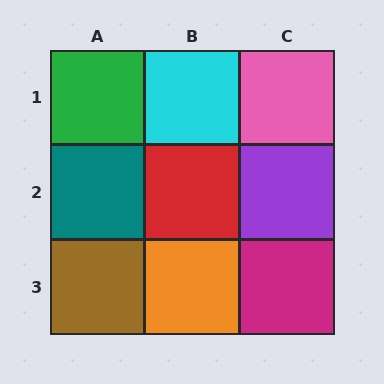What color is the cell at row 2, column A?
Teal.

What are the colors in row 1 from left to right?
Green, cyan, pink.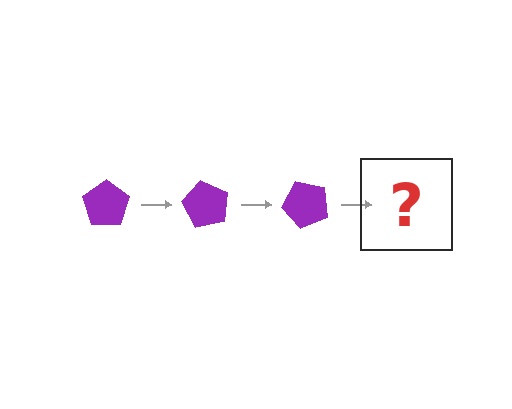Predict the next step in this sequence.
The next step is a purple pentagon rotated 180 degrees.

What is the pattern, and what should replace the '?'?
The pattern is that the pentagon rotates 60 degrees each step. The '?' should be a purple pentagon rotated 180 degrees.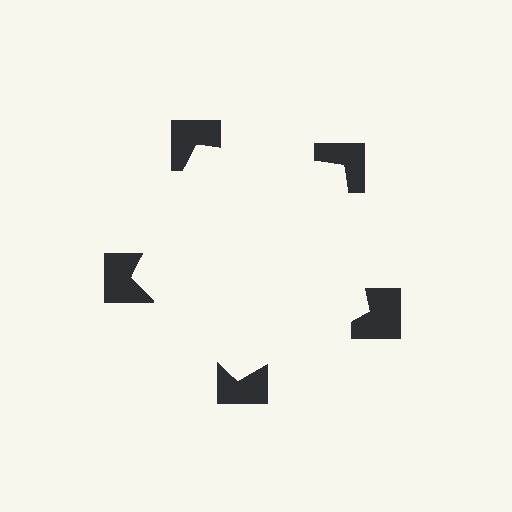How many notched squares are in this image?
There are 5 — one at each vertex of the illusory pentagon.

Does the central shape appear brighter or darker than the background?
It typically appears slightly brighter than the background, even though no actual brightness change is drawn.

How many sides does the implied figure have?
5 sides.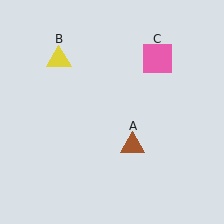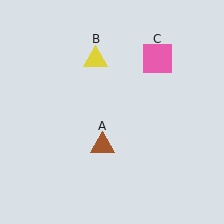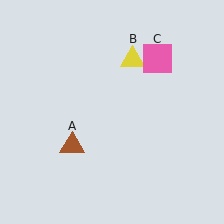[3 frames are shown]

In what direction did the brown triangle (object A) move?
The brown triangle (object A) moved left.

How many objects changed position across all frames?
2 objects changed position: brown triangle (object A), yellow triangle (object B).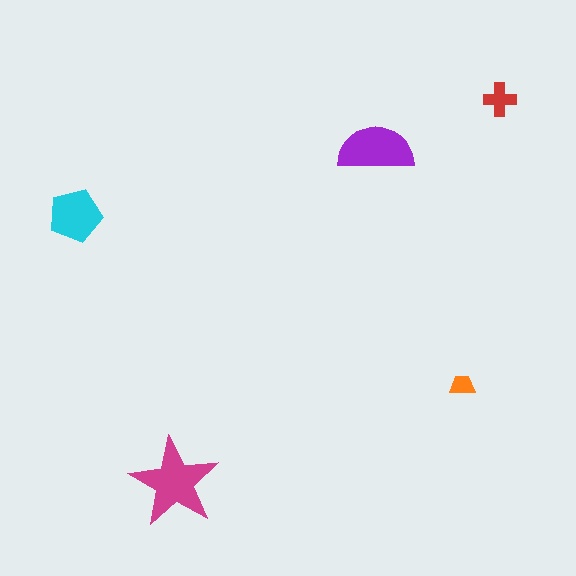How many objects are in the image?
There are 5 objects in the image.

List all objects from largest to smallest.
The magenta star, the purple semicircle, the cyan pentagon, the red cross, the orange trapezoid.